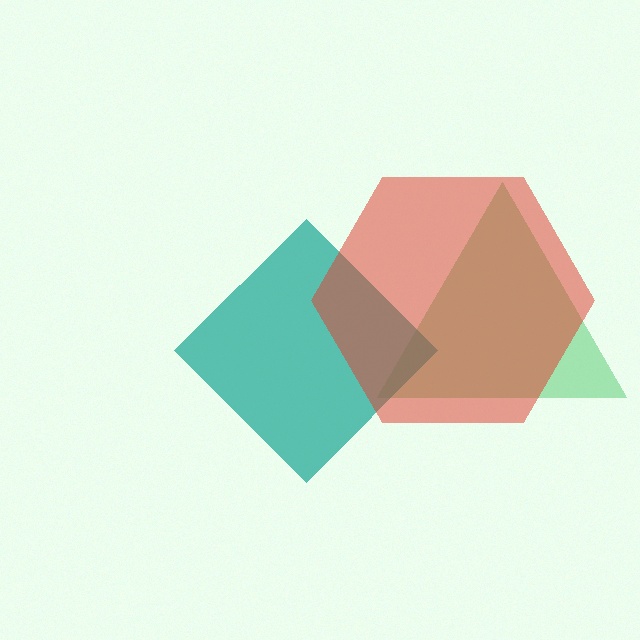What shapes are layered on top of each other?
The layered shapes are: a green triangle, a teal diamond, a red hexagon.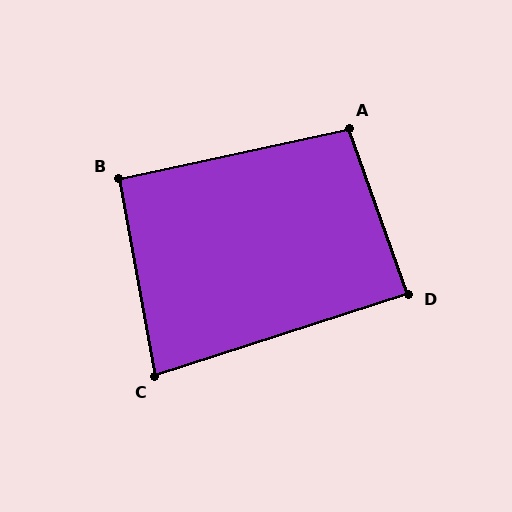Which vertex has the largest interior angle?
A, at approximately 98 degrees.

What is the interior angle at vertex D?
Approximately 88 degrees (approximately right).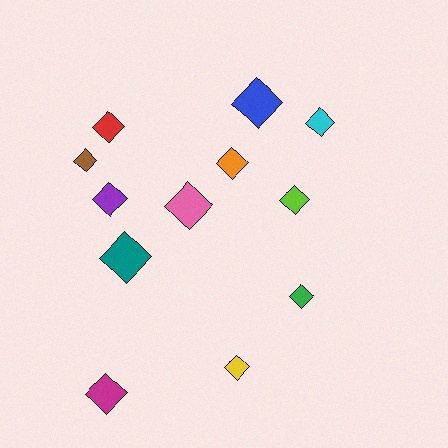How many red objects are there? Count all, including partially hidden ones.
There is 1 red object.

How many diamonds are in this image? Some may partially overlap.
There are 12 diamonds.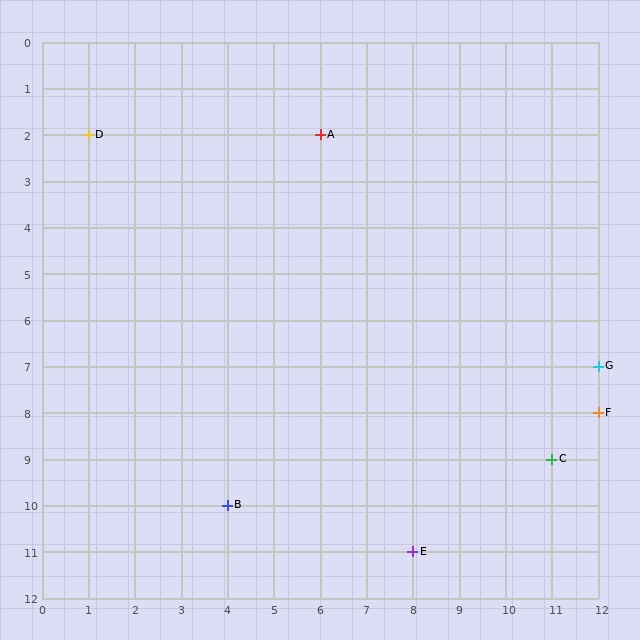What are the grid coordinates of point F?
Point F is at grid coordinates (12, 8).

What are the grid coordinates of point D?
Point D is at grid coordinates (1, 2).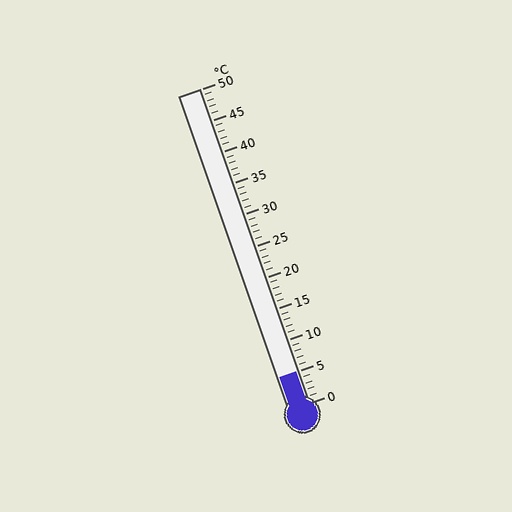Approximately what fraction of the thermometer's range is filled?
The thermometer is filled to approximately 10% of its range.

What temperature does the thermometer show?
The thermometer shows approximately 5°C.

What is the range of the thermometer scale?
The thermometer scale ranges from 0°C to 50°C.